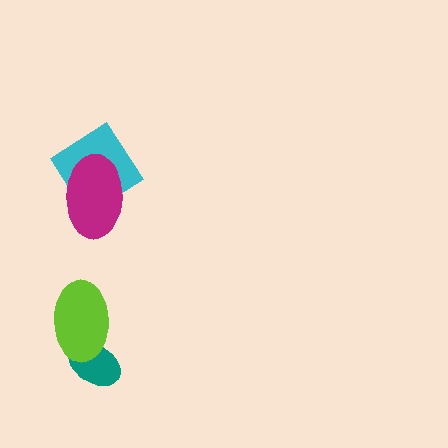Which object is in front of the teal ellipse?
The lime ellipse is in front of the teal ellipse.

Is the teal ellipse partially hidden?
Yes, it is partially covered by another shape.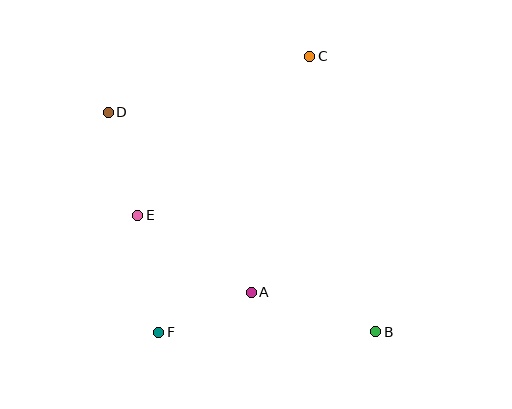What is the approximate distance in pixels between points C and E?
The distance between C and E is approximately 234 pixels.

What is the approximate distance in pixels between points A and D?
The distance between A and D is approximately 230 pixels.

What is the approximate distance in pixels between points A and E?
The distance between A and E is approximately 137 pixels.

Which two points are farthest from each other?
Points B and D are farthest from each other.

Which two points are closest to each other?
Points A and F are closest to each other.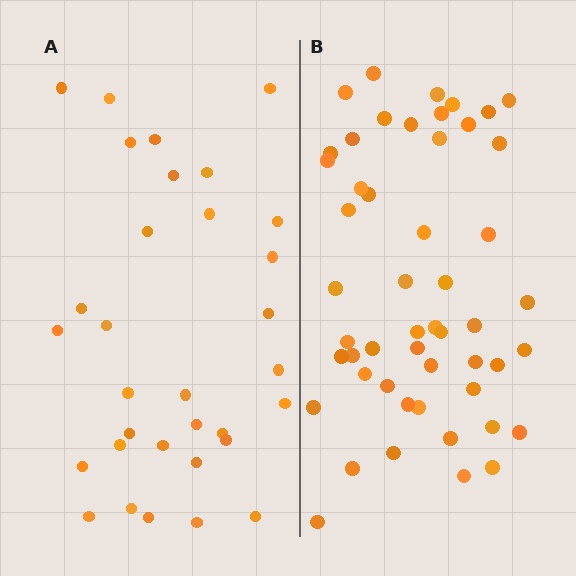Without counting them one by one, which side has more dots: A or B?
Region B (the right region) has more dots.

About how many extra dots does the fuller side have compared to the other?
Region B has approximately 20 more dots than region A.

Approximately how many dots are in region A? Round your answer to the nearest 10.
About 30 dots. (The exact count is 32, which rounds to 30.)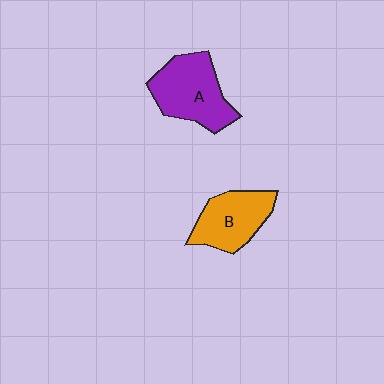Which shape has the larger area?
Shape A (purple).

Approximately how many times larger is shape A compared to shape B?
Approximately 1.2 times.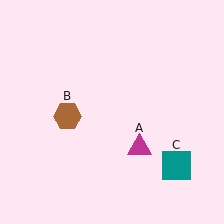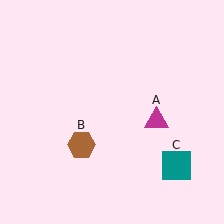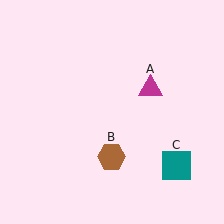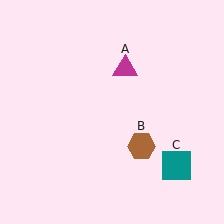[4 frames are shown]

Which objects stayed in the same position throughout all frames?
Teal square (object C) remained stationary.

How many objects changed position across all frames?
2 objects changed position: magenta triangle (object A), brown hexagon (object B).